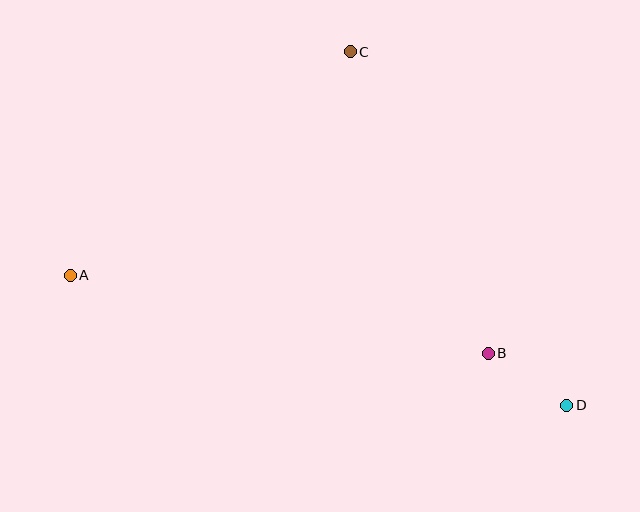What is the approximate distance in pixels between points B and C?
The distance between B and C is approximately 331 pixels.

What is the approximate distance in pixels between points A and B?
The distance between A and B is approximately 425 pixels.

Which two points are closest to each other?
Points B and D are closest to each other.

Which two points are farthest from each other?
Points A and D are farthest from each other.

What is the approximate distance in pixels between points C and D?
The distance between C and D is approximately 415 pixels.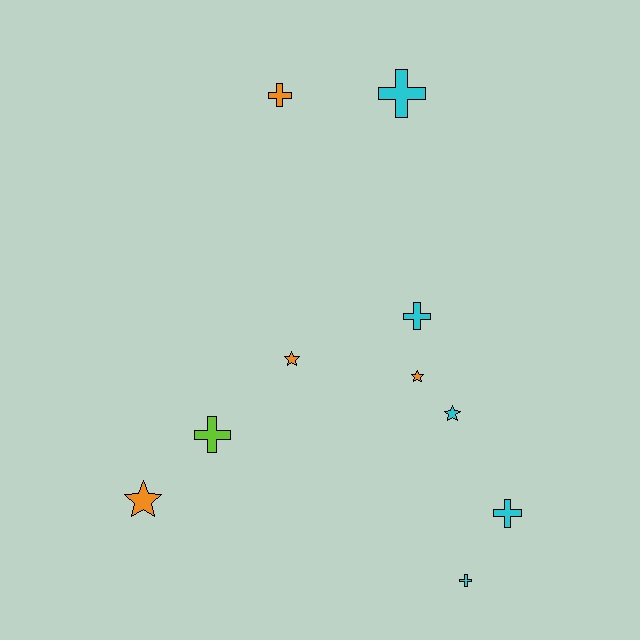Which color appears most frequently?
Cyan, with 5 objects.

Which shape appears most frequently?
Cross, with 6 objects.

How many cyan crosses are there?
There are 4 cyan crosses.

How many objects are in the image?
There are 10 objects.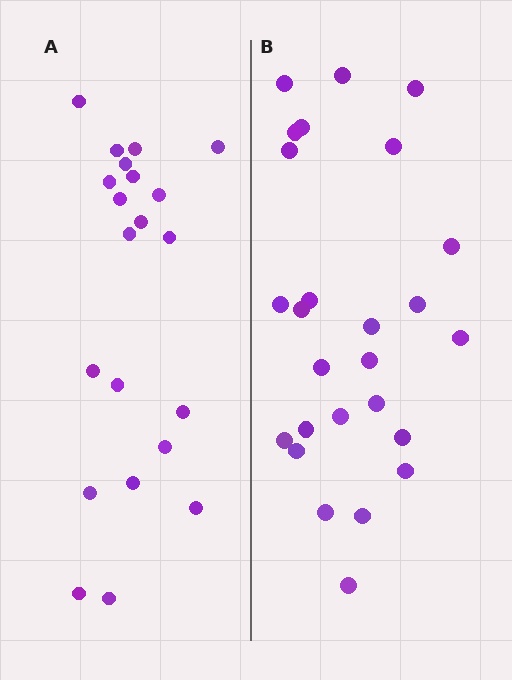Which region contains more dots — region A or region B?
Region B (the right region) has more dots.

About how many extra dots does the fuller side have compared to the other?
Region B has about 5 more dots than region A.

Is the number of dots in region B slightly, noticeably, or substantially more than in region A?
Region B has only slightly more — the two regions are fairly close. The ratio is roughly 1.2 to 1.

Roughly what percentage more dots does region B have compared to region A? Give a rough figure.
About 25% more.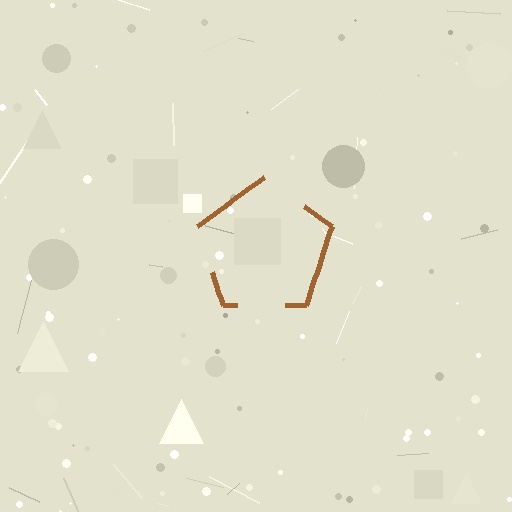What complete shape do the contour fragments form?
The contour fragments form a pentagon.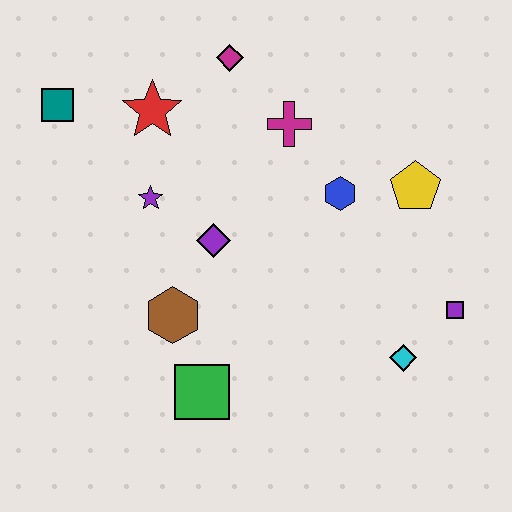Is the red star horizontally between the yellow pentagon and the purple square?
No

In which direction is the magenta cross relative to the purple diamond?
The magenta cross is above the purple diamond.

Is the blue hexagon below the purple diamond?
No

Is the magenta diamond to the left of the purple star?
No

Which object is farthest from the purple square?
The teal square is farthest from the purple square.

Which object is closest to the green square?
The brown hexagon is closest to the green square.